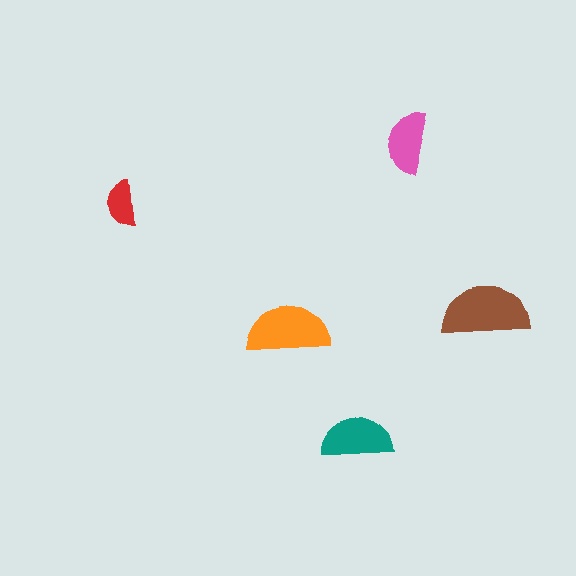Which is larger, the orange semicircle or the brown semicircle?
The brown one.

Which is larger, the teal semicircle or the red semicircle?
The teal one.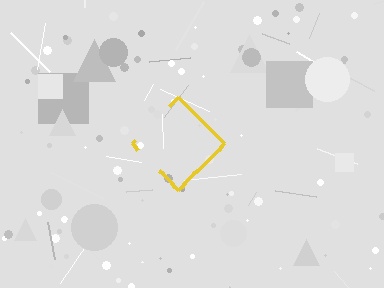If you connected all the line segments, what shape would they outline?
They would outline a diamond.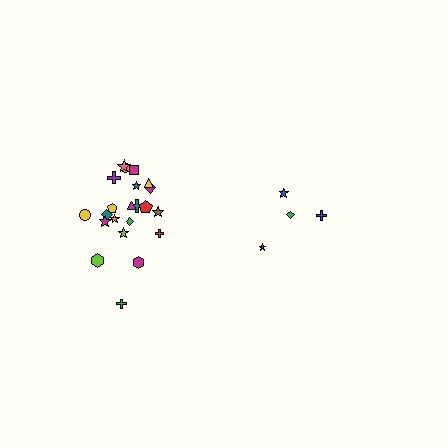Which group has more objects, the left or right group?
The left group.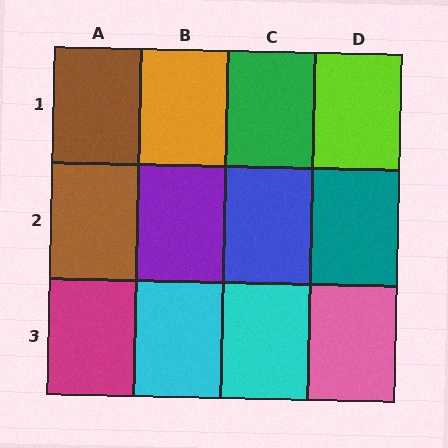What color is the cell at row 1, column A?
Brown.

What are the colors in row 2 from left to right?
Brown, purple, blue, teal.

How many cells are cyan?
2 cells are cyan.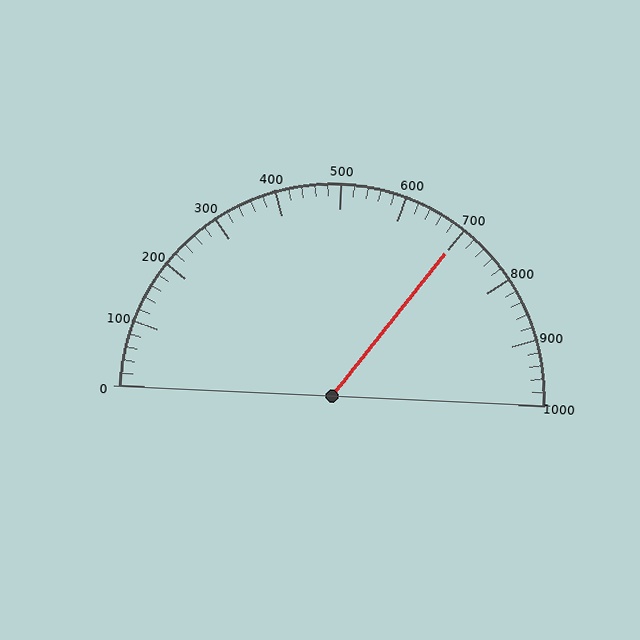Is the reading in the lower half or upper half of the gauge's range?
The reading is in the upper half of the range (0 to 1000).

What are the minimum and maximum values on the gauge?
The gauge ranges from 0 to 1000.